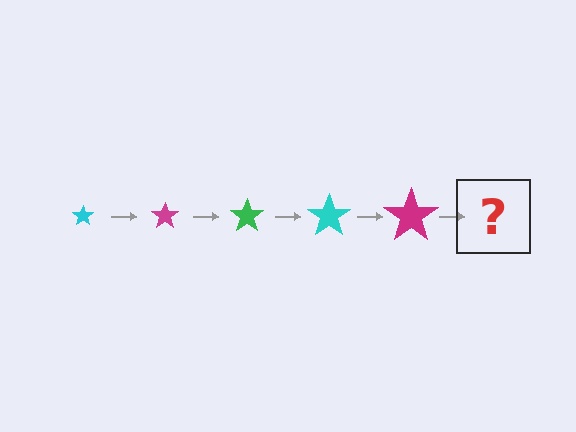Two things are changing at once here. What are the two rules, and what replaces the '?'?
The two rules are that the star grows larger each step and the color cycles through cyan, magenta, and green. The '?' should be a green star, larger than the previous one.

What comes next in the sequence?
The next element should be a green star, larger than the previous one.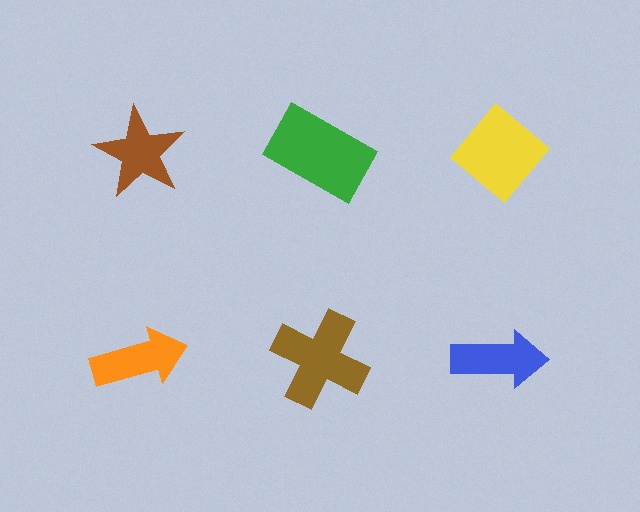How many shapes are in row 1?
3 shapes.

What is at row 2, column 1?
An orange arrow.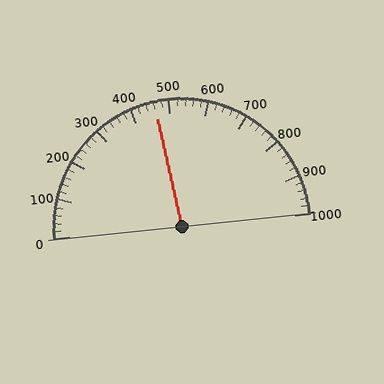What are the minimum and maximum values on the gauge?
The gauge ranges from 0 to 1000.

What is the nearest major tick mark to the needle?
The nearest major tick mark is 500.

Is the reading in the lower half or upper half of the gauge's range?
The reading is in the lower half of the range (0 to 1000).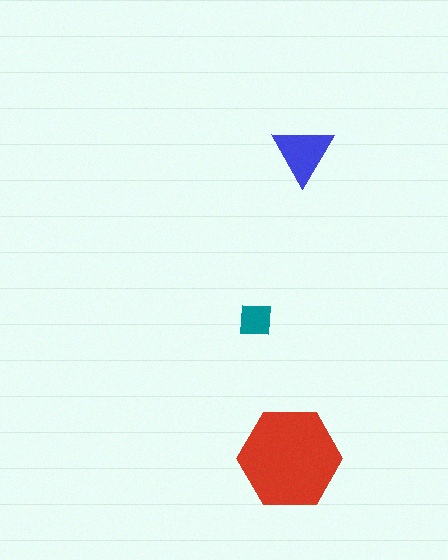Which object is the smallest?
The teal square.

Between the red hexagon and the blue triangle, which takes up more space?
The red hexagon.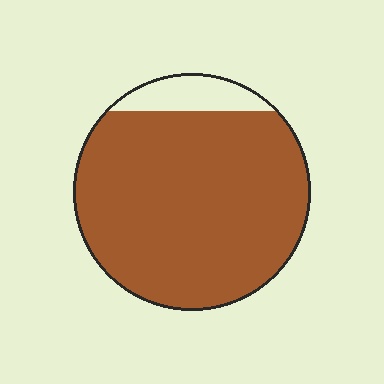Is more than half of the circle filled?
Yes.